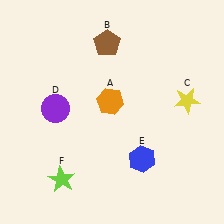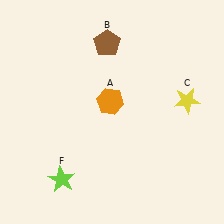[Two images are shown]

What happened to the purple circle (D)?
The purple circle (D) was removed in Image 2. It was in the top-left area of Image 1.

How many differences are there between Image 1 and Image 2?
There are 2 differences between the two images.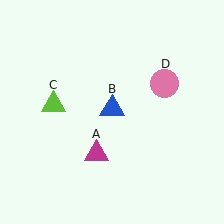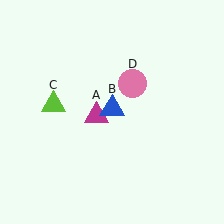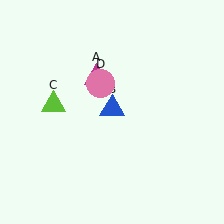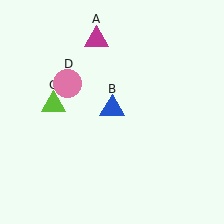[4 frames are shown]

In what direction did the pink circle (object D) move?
The pink circle (object D) moved left.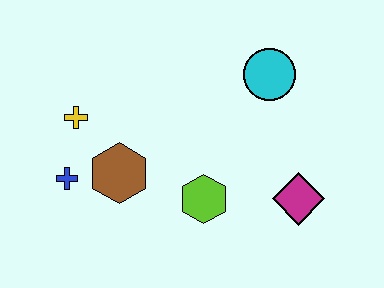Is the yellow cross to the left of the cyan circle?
Yes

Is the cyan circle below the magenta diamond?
No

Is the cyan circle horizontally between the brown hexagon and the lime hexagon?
No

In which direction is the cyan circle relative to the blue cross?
The cyan circle is to the right of the blue cross.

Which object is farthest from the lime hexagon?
The yellow cross is farthest from the lime hexagon.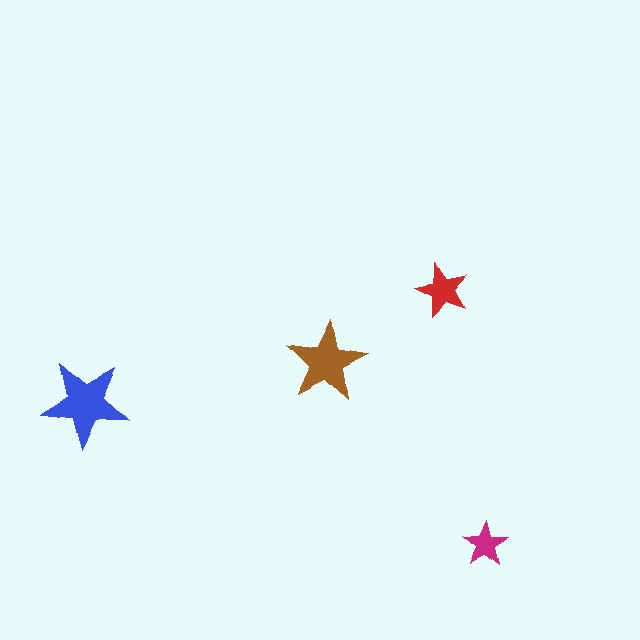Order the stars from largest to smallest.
the blue one, the brown one, the red one, the magenta one.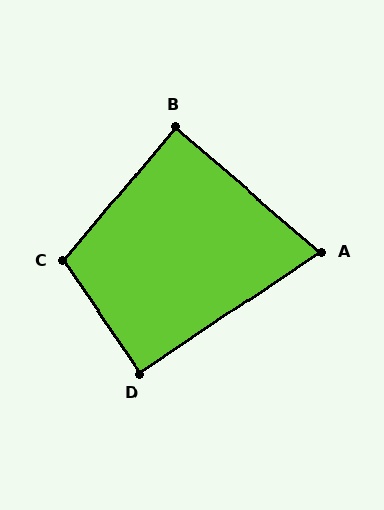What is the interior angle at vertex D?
Approximately 91 degrees (approximately right).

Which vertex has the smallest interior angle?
A, at approximately 75 degrees.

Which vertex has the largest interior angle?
C, at approximately 105 degrees.